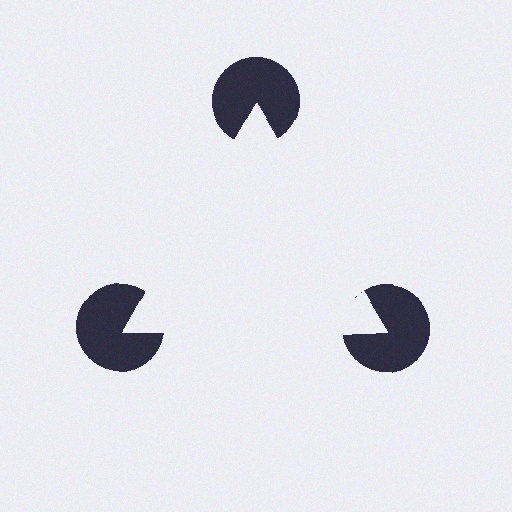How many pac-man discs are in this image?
There are 3 — one at each vertex of the illusory triangle.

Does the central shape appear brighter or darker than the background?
It typically appears slightly brighter than the background, even though no actual brightness change is drawn.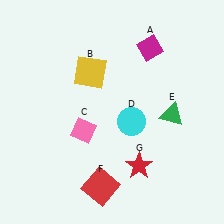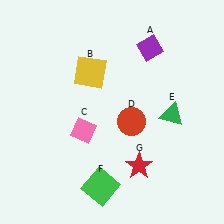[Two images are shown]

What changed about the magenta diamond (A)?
In Image 1, A is magenta. In Image 2, it changed to purple.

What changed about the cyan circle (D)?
In Image 1, D is cyan. In Image 2, it changed to red.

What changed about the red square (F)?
In Image 1, F is red. In Image 2, it changed to green.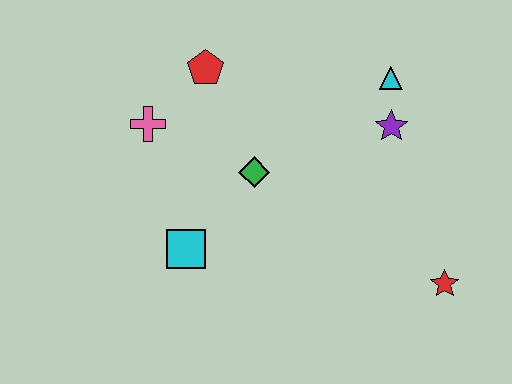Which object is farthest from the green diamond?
The red star is farthest from the green diamond.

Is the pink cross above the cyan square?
Yes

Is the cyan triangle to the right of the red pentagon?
Yes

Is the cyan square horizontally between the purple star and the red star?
No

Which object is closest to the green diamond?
The cyan square is closest to the green diamond.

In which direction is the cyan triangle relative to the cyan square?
The cyan triangle is to the right of the cyan square.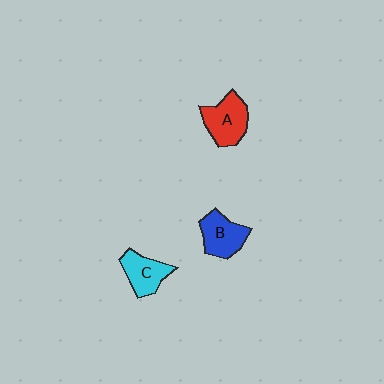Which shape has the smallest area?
Shape C (cyan).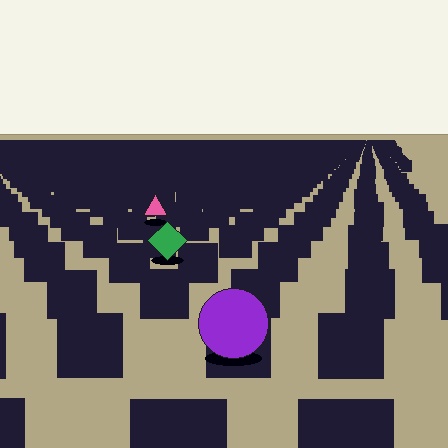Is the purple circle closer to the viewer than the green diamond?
Yes. The purple circle is closer — you can tell from the texture gradient: the ground texture is coarser near it.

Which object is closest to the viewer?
The purple circle is closest. The texture marks near it are larger and more spread out.